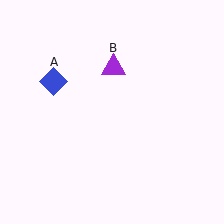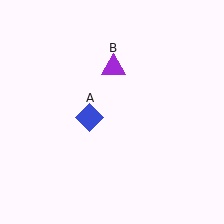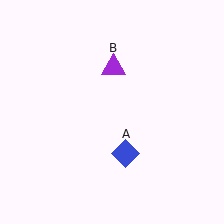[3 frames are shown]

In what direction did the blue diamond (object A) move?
The blue diamond (object A) moved down and to the right.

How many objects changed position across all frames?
1 object changed position: blue diamond (object A).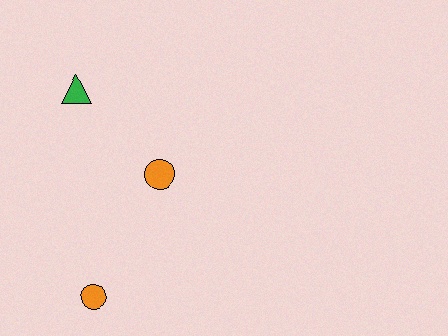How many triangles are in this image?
There is 1 triangle.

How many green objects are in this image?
There is 1 green object.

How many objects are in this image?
There are 3 objects.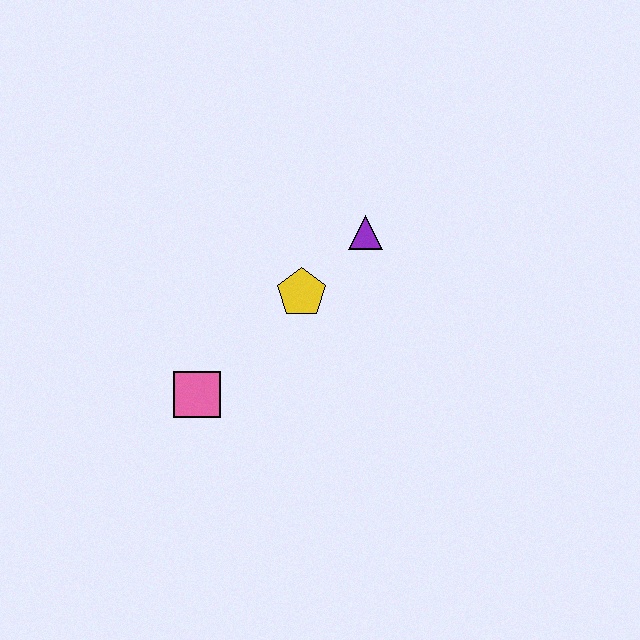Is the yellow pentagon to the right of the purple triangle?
No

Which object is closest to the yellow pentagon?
The purple triangle is closest to the yellow pentagon.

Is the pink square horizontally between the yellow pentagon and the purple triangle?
No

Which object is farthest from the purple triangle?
The pink square is farthest from the purple triangle.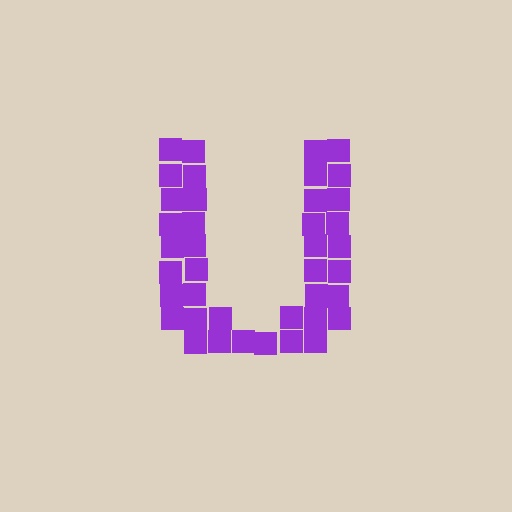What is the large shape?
The large shape is the letter U.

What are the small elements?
The small elements are squares.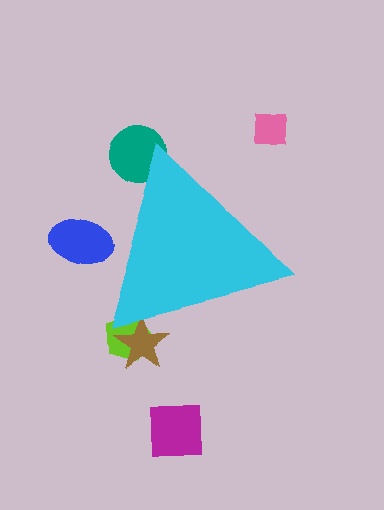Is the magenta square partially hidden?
No, the magenta square is fully visible.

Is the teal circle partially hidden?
Yes, the teal circle is partially hidden behind the cyan triangle.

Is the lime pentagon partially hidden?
Yes, the lime pentagon is partially hidden behind the cyan triangle.